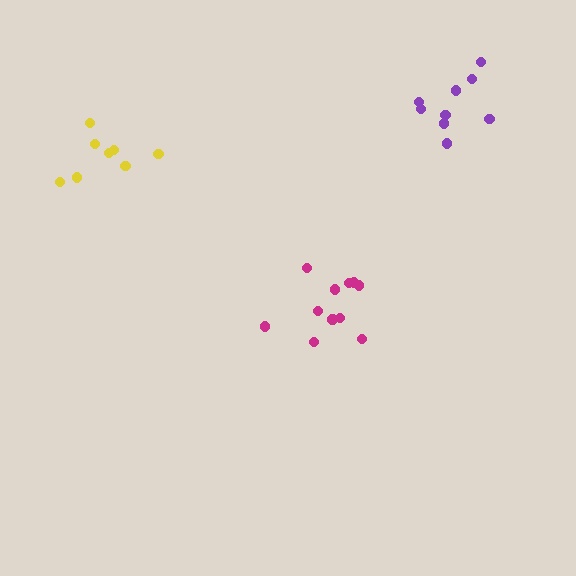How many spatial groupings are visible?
There are 3 spatial groupings.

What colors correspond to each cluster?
The clusters are colored: magenta, purple, yellow.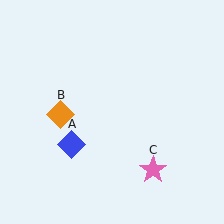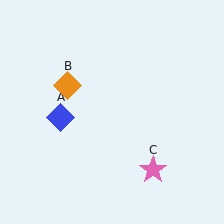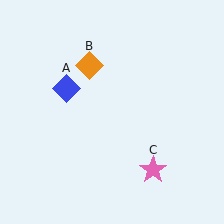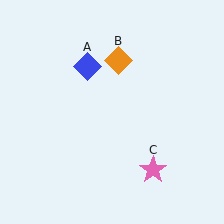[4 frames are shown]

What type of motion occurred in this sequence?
The blue diamond (object A), orange diamond (object B) rotated clockwise around the center of the scene.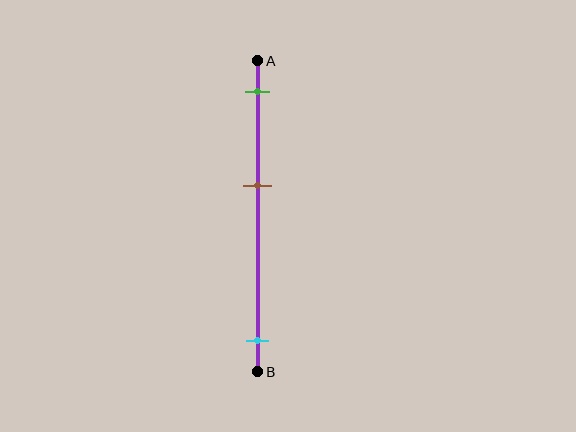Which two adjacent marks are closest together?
The green and brown marks are the closest adjacent pair.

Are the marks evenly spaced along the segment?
No, the marks are not evenly spaced.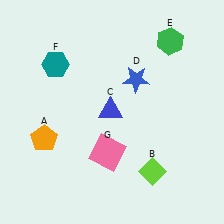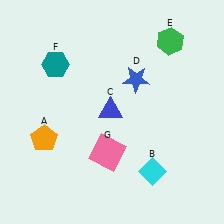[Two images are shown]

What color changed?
The diamond (B) changed from lime in Image 1 to cyan in Image 2.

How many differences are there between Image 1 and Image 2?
There is 1 difference between the two images.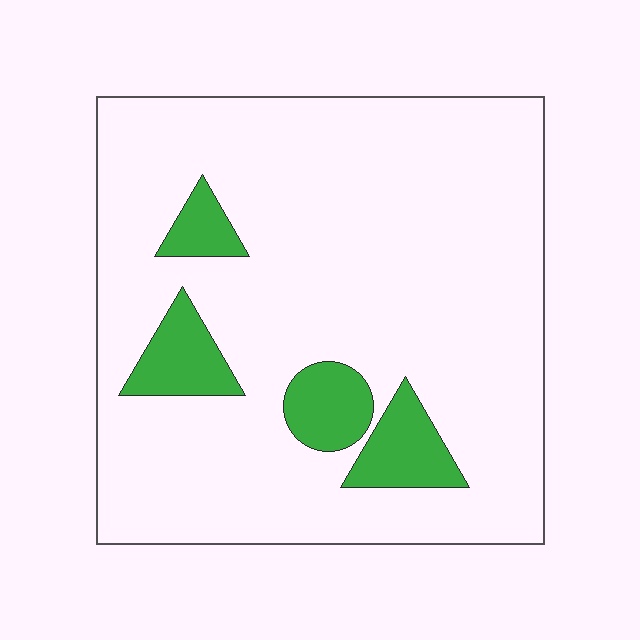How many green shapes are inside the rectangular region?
4.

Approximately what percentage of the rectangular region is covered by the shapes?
Approximately 10%.